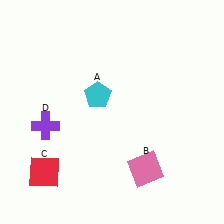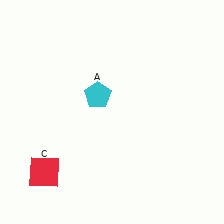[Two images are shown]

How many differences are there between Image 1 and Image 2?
There are 2 differences between the two images.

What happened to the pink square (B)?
The pink square (B) was removed in Image 2. It was in the bottom-right area of Image 1.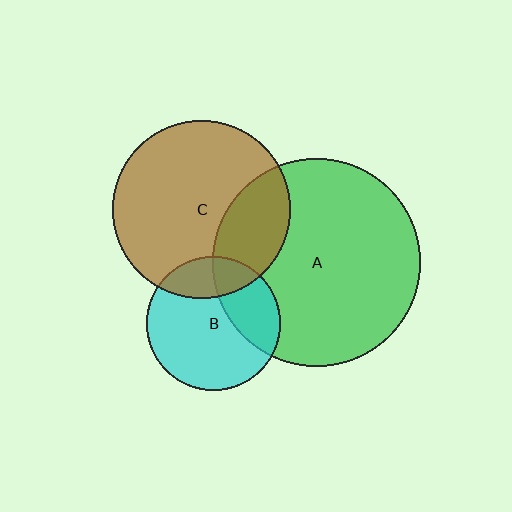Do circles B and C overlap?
Yes.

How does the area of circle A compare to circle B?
Approximately 2.4 times.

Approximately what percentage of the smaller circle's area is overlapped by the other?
Approximately 20%.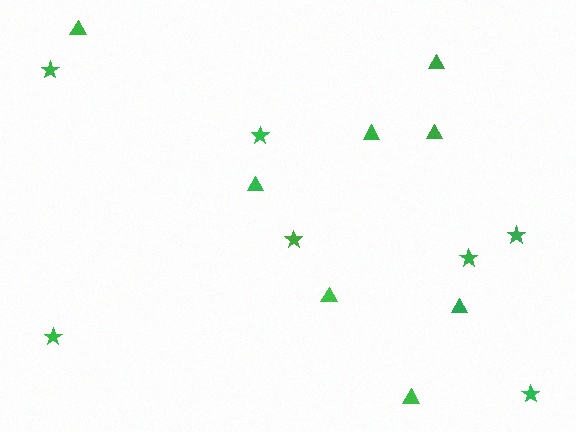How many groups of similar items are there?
There are 2 groups: one group of triangles (8) and one group of stars (7).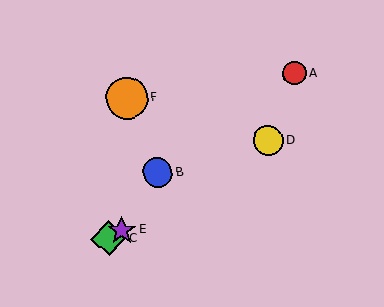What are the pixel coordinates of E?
Object E is at (122, 230).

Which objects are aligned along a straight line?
Objects C, D, E are aligned along a straight line.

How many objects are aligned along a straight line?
3 objects (C, D, E) are aligned along a straight line.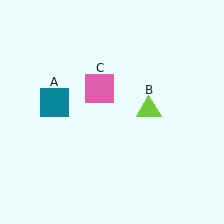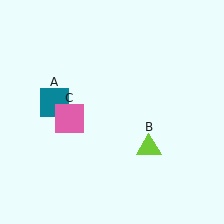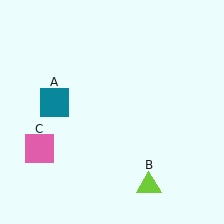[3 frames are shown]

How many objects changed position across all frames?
2 objects changed position: lime triangle (object B), pink square (object C).